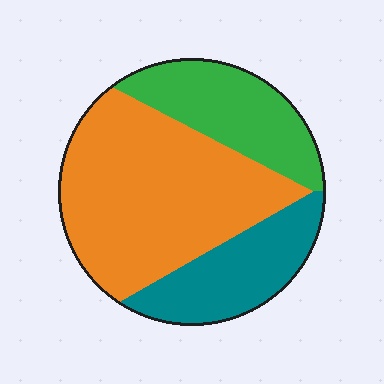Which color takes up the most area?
Orange, at roughly 55%.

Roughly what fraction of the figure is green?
Green takes up between a sixth and a third of the figure.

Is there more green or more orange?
Orange.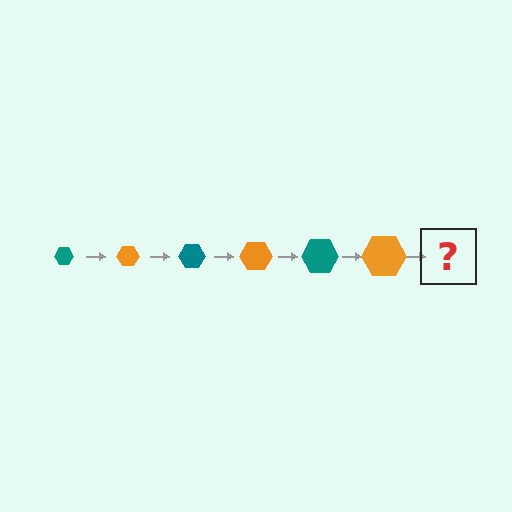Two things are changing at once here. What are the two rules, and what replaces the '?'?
The two rules are that the hexagon grows larger each step and the color cycles through teal and orange. The '?' should be a teal hexagon, larger than the previous one.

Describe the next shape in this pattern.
It should be a teal hexagon, larger than the previous one.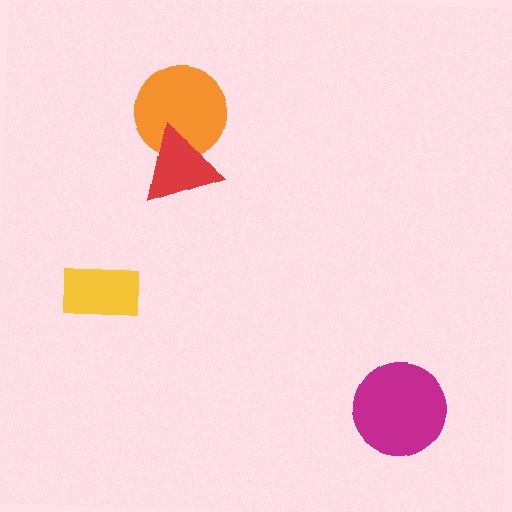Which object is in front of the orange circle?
The red triangle is in front of the orange circle.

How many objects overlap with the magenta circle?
0 objects overlap with the magenta circle.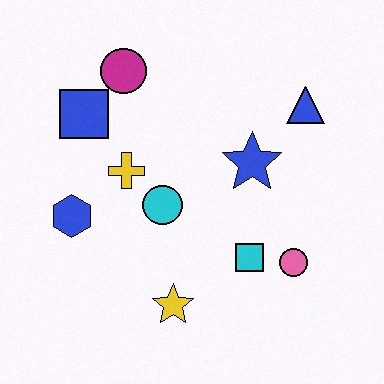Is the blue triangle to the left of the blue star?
No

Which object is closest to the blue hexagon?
The yellow cross is closest to the blue hexagon.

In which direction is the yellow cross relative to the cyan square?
The yellow cross is to the left of the cyan square.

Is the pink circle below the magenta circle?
Yes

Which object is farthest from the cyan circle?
The blue triangle is farthest from the cyan circle.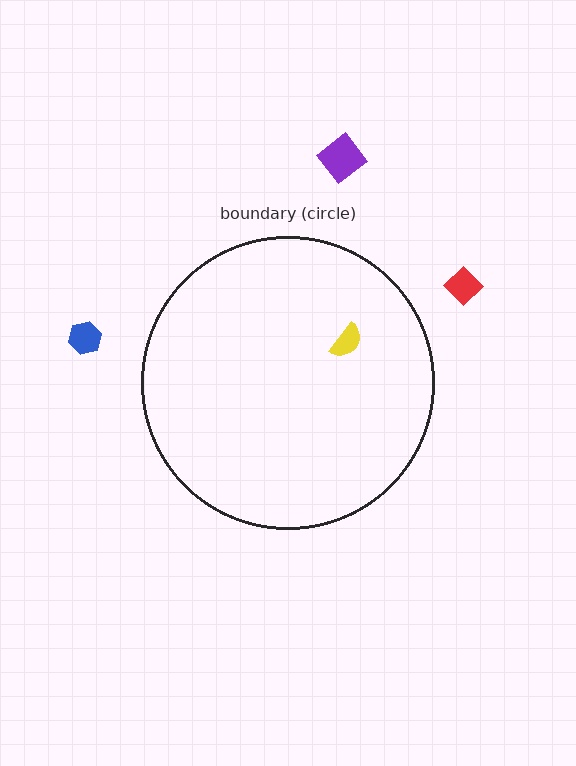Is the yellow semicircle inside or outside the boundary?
Inside.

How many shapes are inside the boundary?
1 inside, 3 outside.